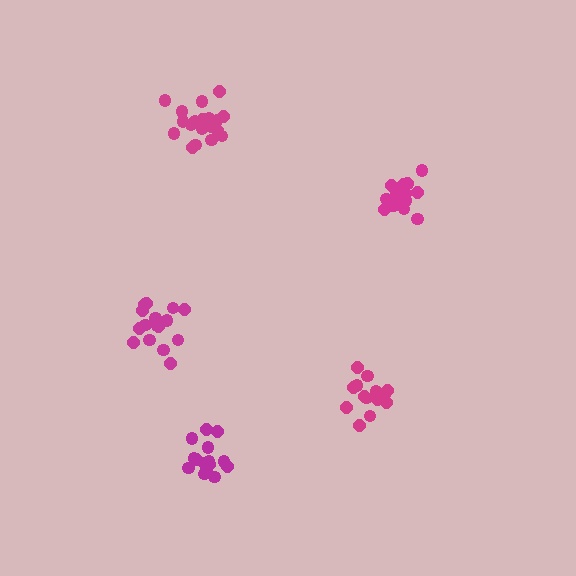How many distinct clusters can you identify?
There are 5 distinct clusters.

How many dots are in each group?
Group 1: 19 dots, Group 2: 19 dots, Group 3: 15 dots, Group 4: 14 dots, Group 5: 18 dots (85 total).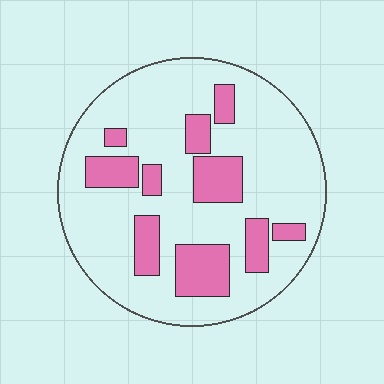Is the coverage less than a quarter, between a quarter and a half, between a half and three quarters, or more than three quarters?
Less than a quarter.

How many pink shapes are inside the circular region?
10.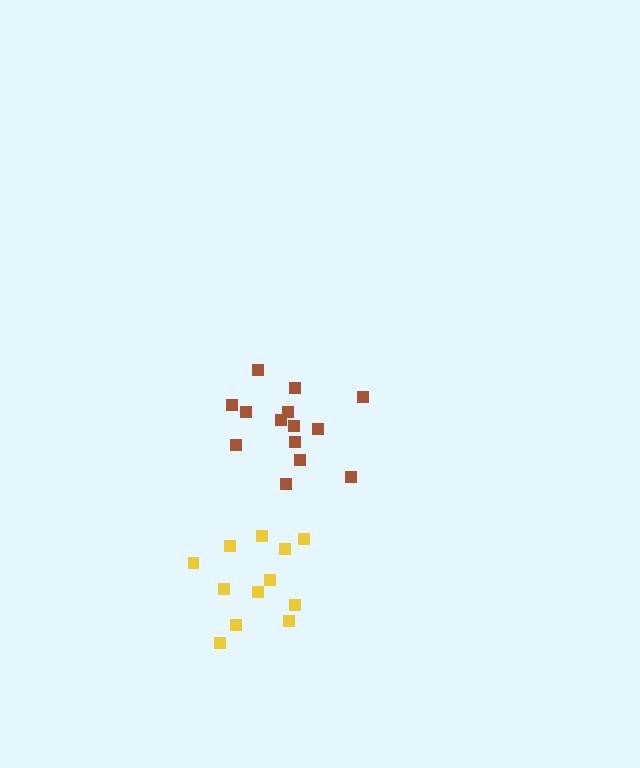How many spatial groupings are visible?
There are 2 spatial groupings.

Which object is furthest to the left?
The yellow cluster is leftmost.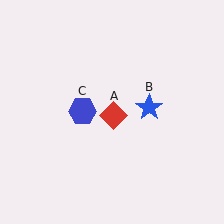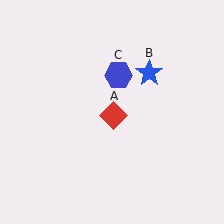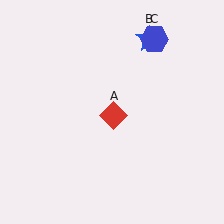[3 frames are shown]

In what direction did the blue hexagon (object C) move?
The blue hexagon (object C) moved up and to the right.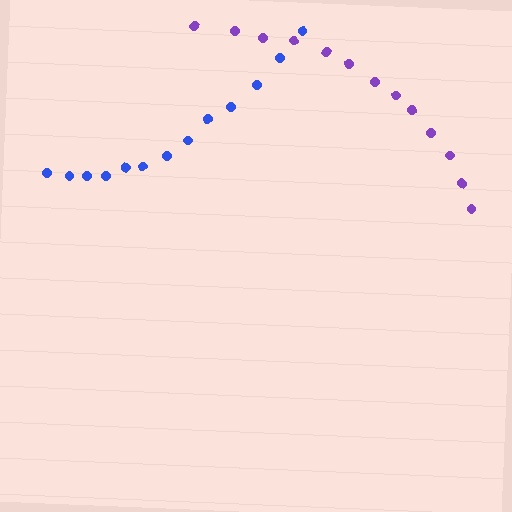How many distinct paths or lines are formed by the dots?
There are 2 distinct paths.